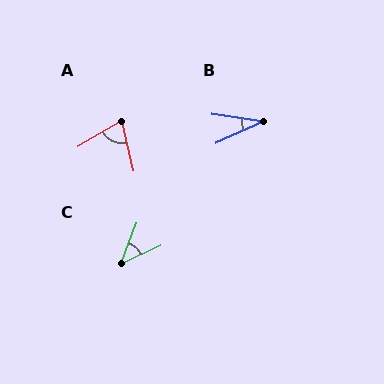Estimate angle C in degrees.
Approximately 45 degrees.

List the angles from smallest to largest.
B (32°), C (45°), A (73°).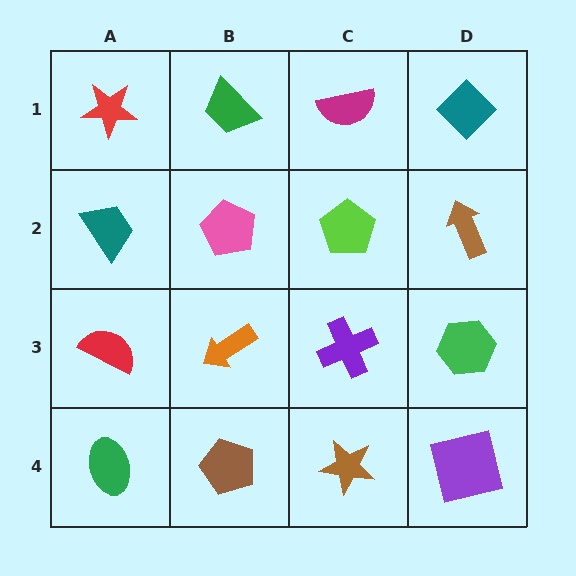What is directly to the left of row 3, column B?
A red semicircle.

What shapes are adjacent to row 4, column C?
A purple cross (row 3, column C), a brown pentagon (row 4, column B), a purple square (row 4, column D).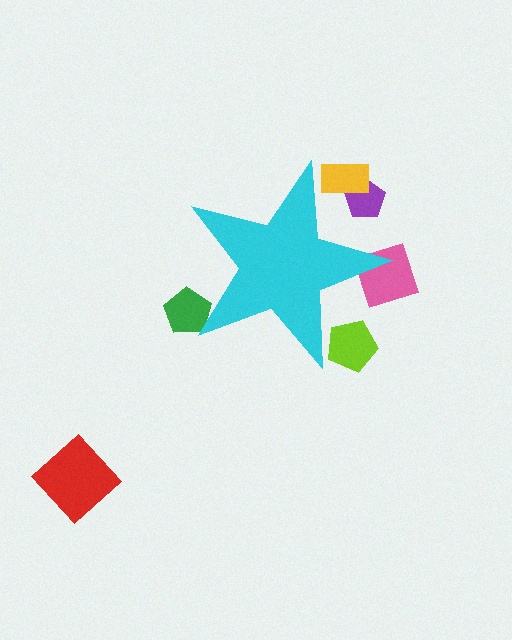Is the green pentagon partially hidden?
Yes, the green pentagon is partially hidden behind the cyan star.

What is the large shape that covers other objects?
A cyan star.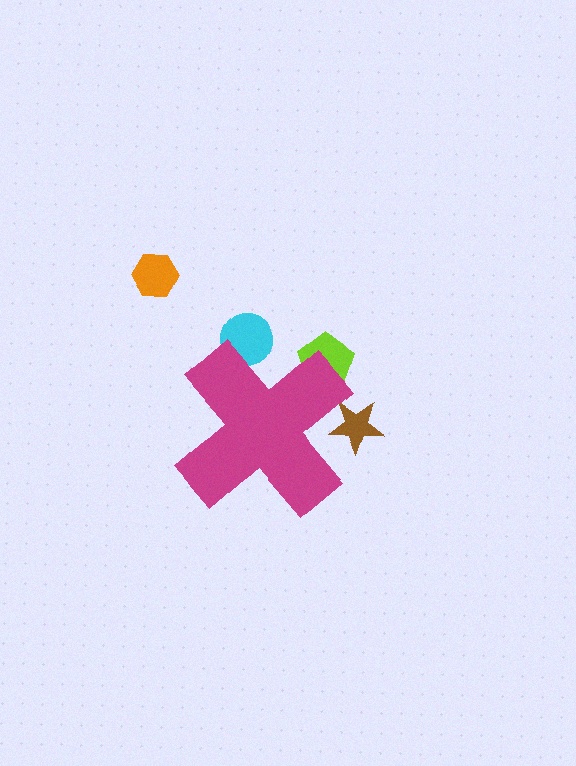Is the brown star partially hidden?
Yes, the brown star is partially hidden behind the magenta cross.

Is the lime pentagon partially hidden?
Yes, the lime pentagon is partially hidden behind the magenta cross.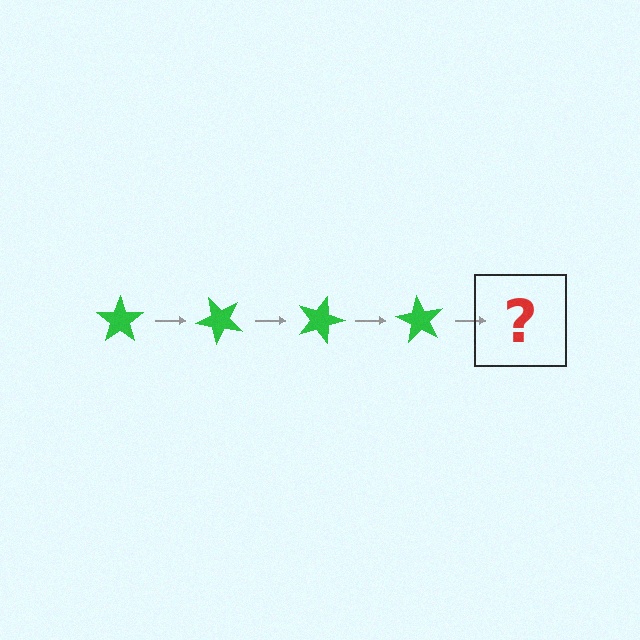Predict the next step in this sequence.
The next step is a green star rotated 180 degrees.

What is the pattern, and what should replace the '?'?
The pattern is that the star rotates 45 degrees each step. The '?' should be a green star rotated 180 degrees.